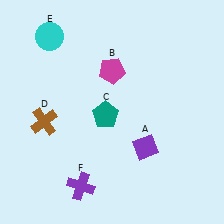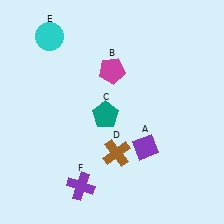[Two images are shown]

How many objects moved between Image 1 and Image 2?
1 object moved between the two images.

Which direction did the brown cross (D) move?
The brown cross (D) moved right.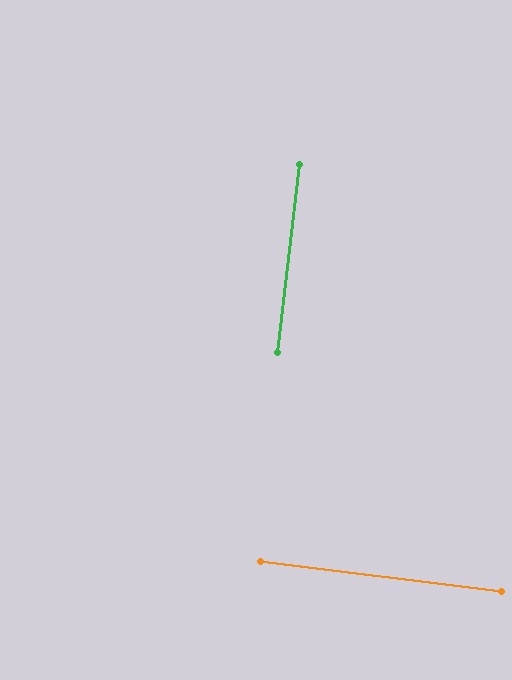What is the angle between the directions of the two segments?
Approximately 90 degrees.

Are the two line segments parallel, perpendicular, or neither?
Perpendicular — they meet at approximately 90°.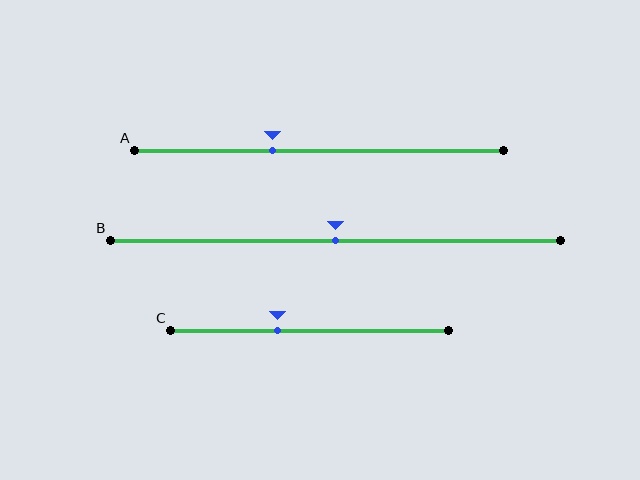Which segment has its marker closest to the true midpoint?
Segment B has its marker closest to the true midpoint.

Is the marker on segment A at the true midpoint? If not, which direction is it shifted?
No, the marker on segment A is shifted to the left by about 13% of the segment length.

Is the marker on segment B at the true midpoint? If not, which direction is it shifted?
Yes, the marker on segment B is at the true midpoint.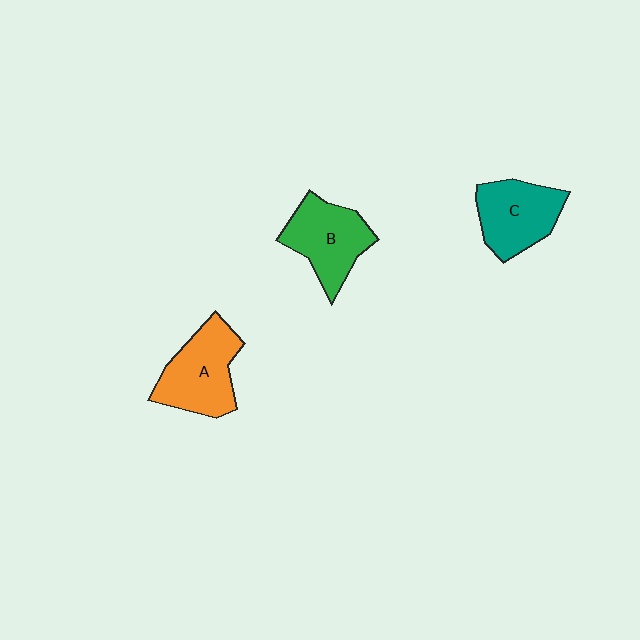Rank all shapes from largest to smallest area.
From largest to smallest: A (orange), B (green), C (teal).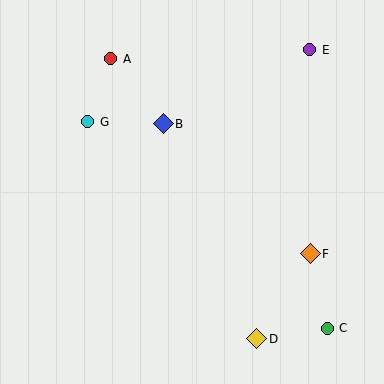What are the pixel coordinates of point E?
Point E is at (310, 50).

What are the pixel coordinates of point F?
Point F is at (310, 254).